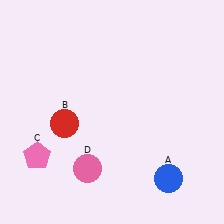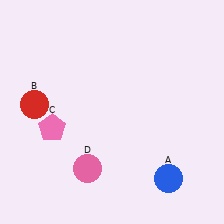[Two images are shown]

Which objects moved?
The objects that moved are: the red circle (B), the pink pentagon (C).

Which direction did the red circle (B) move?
The red circle (B) moved left.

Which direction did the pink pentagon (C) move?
The pink pentagon (C) moved up.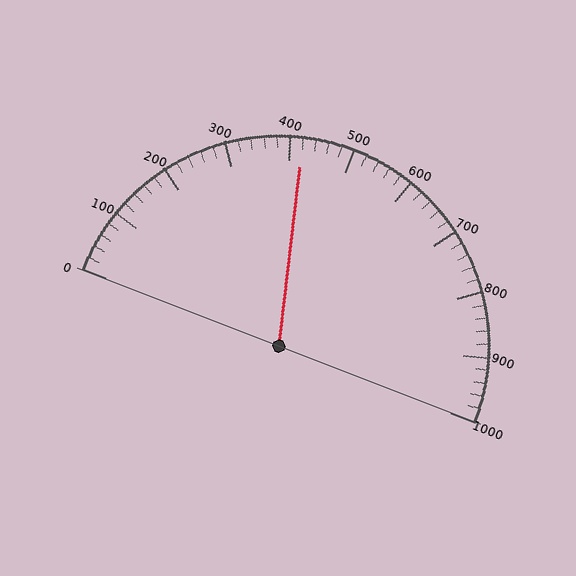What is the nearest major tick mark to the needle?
The nearest major tick mark is 400.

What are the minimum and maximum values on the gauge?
The gauge ranges from 0 to 1000.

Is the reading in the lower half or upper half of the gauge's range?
The reading is in the lower half of the range (0 to 1000).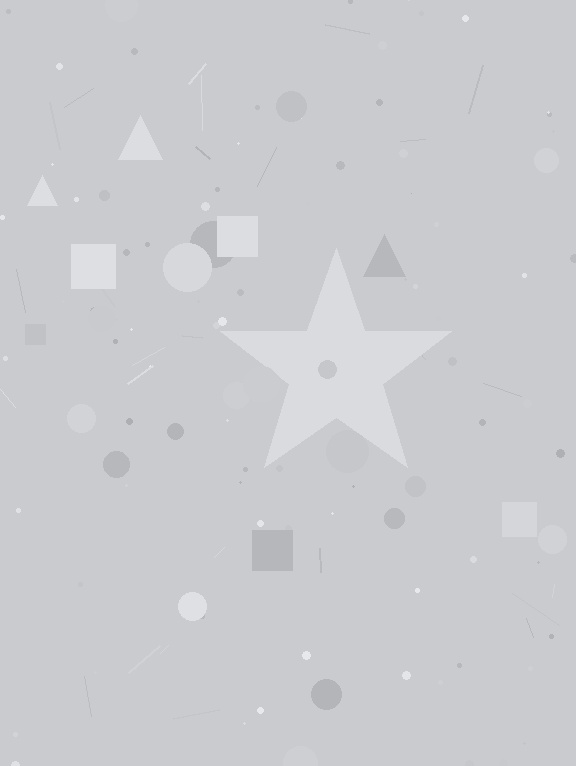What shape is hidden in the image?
A star is hidden in the image.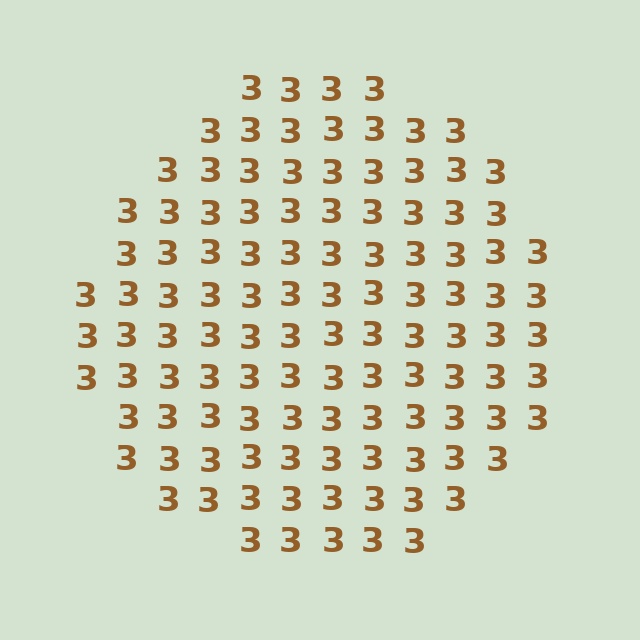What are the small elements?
The small elements are digit 3's.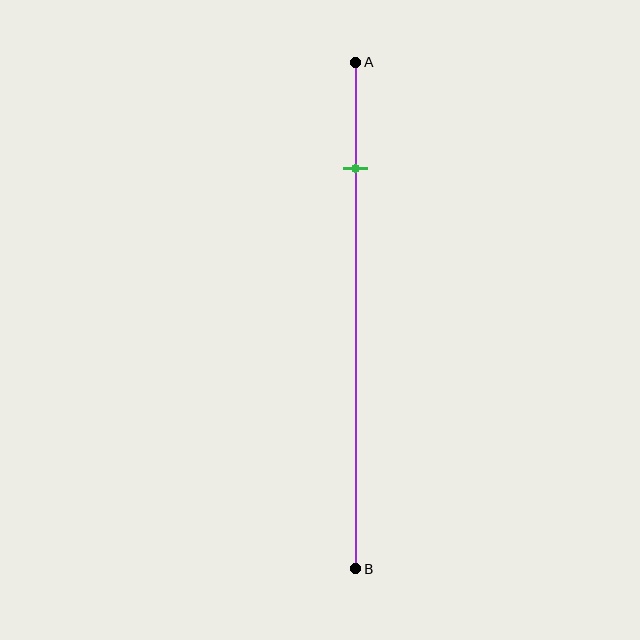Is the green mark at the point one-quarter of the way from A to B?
No, the mark is at about 20% from A, not at the 25% one-quarter point.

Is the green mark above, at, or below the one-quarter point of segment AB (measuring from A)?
The green mark is above the one-quarter point of segment AB.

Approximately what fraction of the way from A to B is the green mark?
The green mark is approximately 20% of the way from A to B.